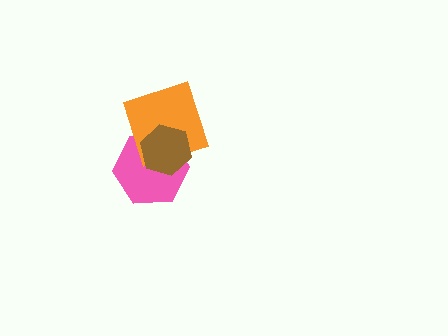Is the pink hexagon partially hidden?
Yes, it is partially covered by another shape.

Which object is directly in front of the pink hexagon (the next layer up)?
The orange square is directly in front of the pink hexagon.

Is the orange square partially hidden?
Yes, it is partially covered by another shape.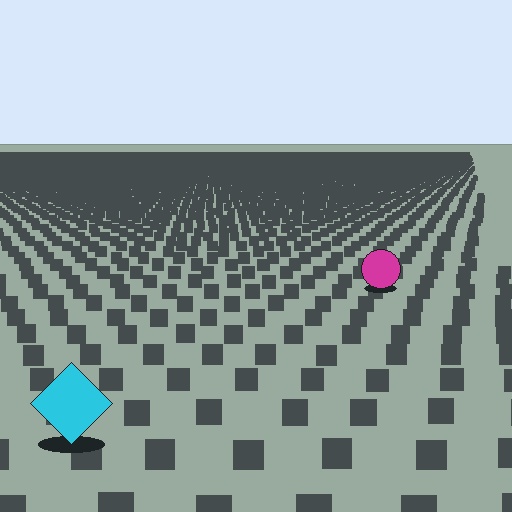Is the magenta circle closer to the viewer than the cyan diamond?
No. The cyan diamond is closer — you can tell from the texture gradient: the ground texture is coarser near it.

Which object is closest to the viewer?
The cyan diamond is closest. The texture marks near it are larger and more spread out.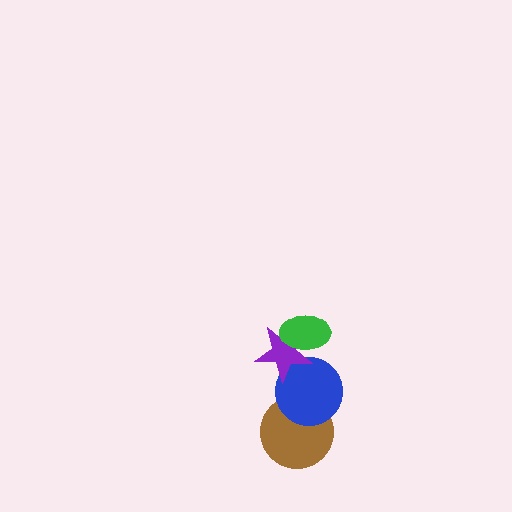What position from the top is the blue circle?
The blue circle is 3rd from the top.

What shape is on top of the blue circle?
The purple star is on top of the blue circle.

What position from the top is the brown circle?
The brown circle is 4th from the top.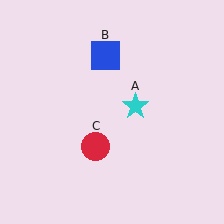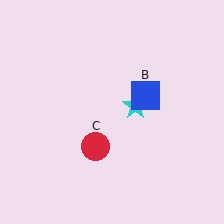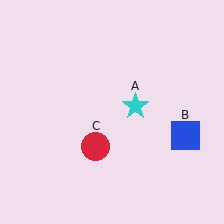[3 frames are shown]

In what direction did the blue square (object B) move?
The blue square (object B) moved down and to the right.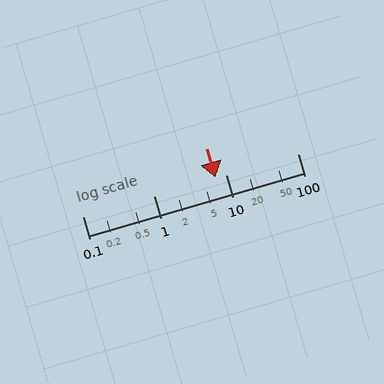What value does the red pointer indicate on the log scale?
The pointer indicates approximately 7.1.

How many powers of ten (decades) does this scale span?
The scale spans 3 decades, from 0.1 to 100.